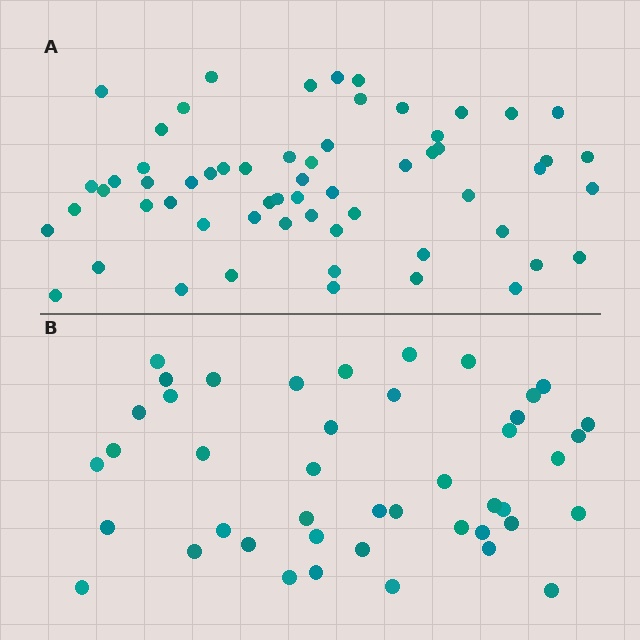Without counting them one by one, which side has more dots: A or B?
Region A (the top region) has more dots.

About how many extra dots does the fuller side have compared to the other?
Region A has approximately 15 more dots than region B.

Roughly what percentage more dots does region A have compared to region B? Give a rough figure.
About 35% more.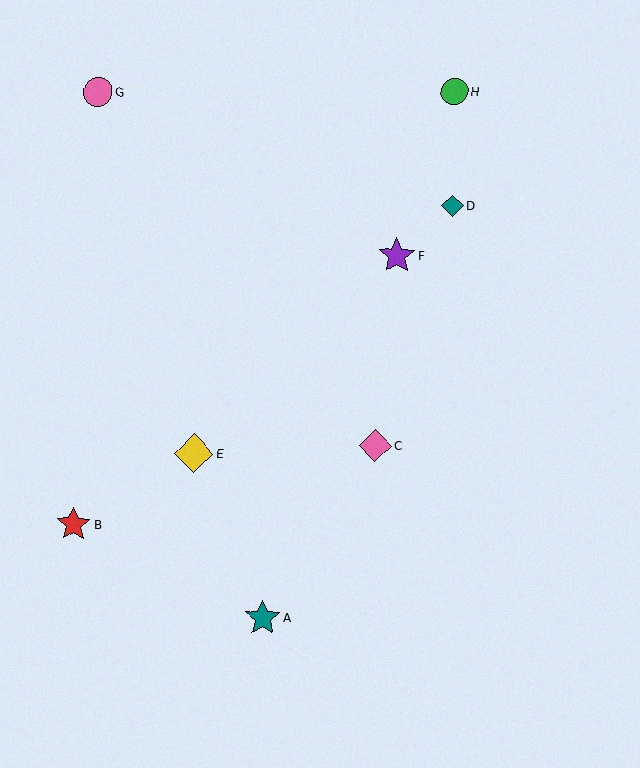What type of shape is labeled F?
Shape F is a purple star.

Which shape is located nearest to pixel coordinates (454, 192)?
The teal diamond (labeled D) at (452, 206) is nearest to that location.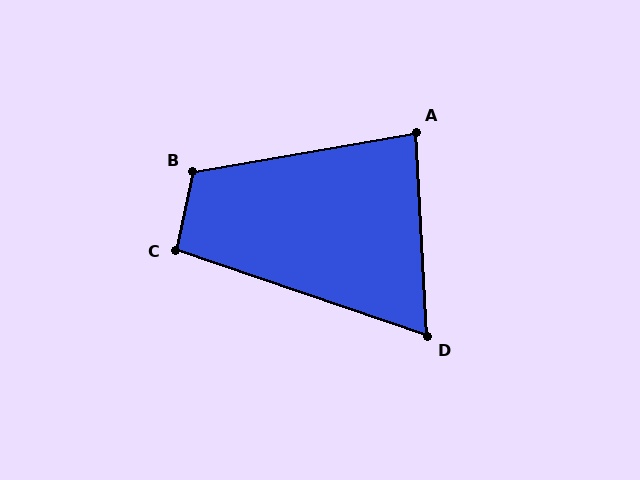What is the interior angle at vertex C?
Approximately 97 degrees (obtuse).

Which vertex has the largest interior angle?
B, at approximately 112 degrees.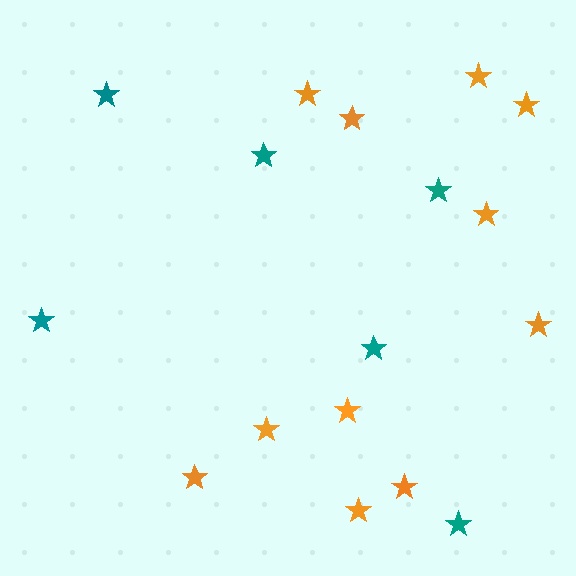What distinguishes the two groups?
There are 2 groups: one group of orange stars (11) and one group of teal stars (6).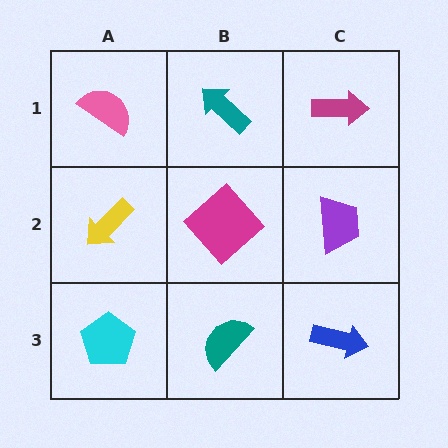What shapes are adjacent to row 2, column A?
A pink semicircle (row 1, column A), a cyan pentagon (row 3, column A), a magenta diamond (row 2, column B).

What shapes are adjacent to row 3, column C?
A purple trapezoid (row 2, column C), a teal semicircle (row 3, column B).